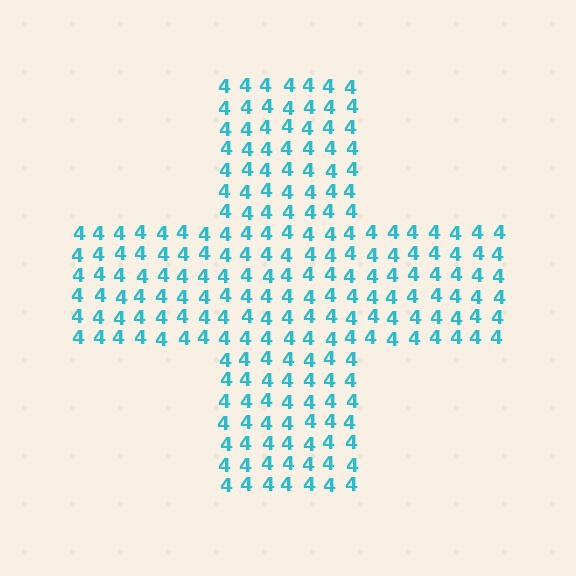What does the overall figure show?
The overall figure shows a cross.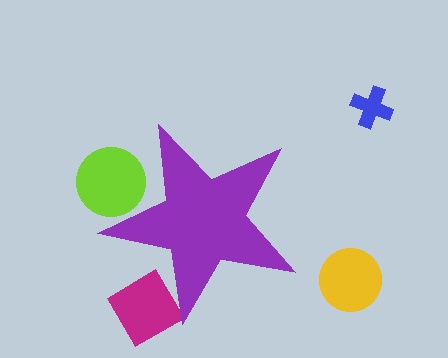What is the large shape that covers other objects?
A purple star.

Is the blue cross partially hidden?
No, the blue cross is fully visible.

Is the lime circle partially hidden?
Yes, the lime circle is partially hidden behind the purple star.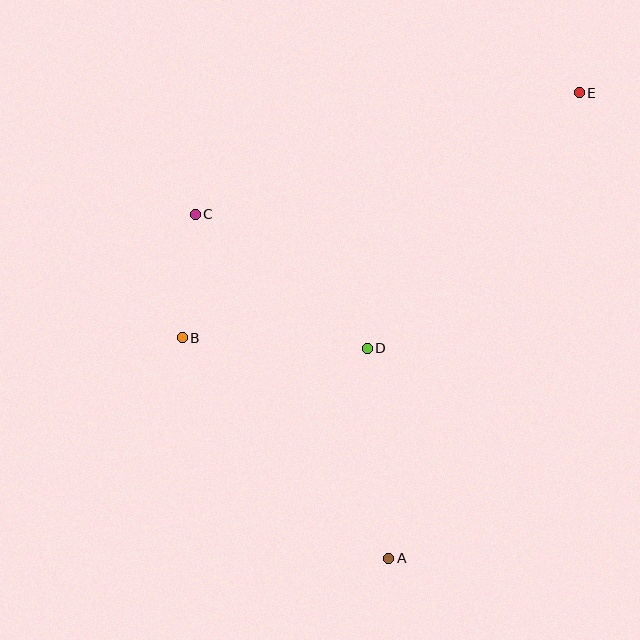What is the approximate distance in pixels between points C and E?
The distance between C and E is approximately 403 pixels.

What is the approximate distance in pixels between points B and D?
The distance between B and D is approximately 185 pixels.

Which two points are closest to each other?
Points B and C are closest to each other.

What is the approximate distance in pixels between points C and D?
The distance between C and D is approximately 218 pixels.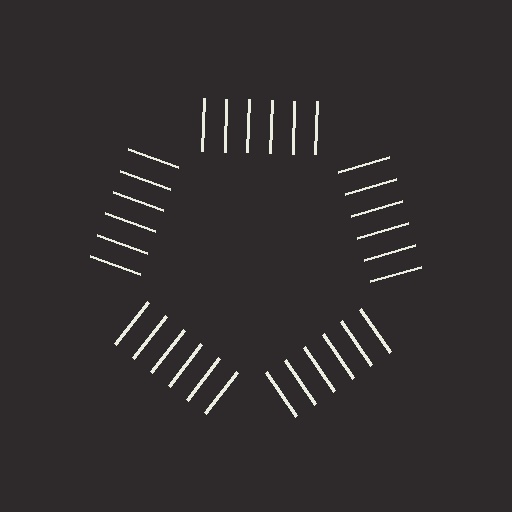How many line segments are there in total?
30 — 6 along each of the 5 edges.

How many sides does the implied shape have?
5 sides — the line-ends trace a pentagon.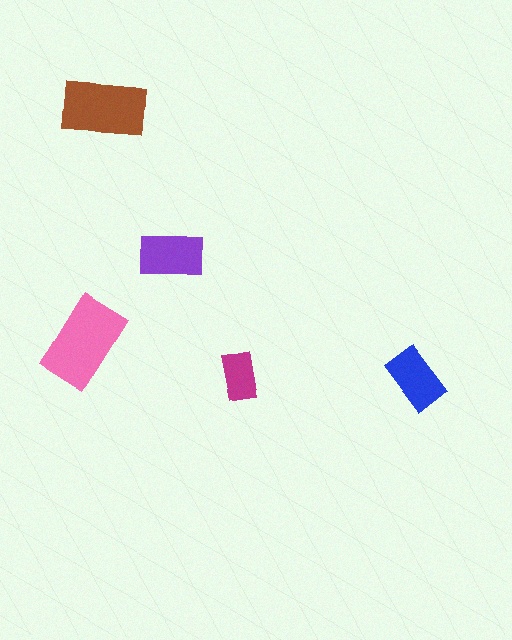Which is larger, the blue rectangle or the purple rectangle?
The purple one.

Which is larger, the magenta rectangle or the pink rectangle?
The pink one.